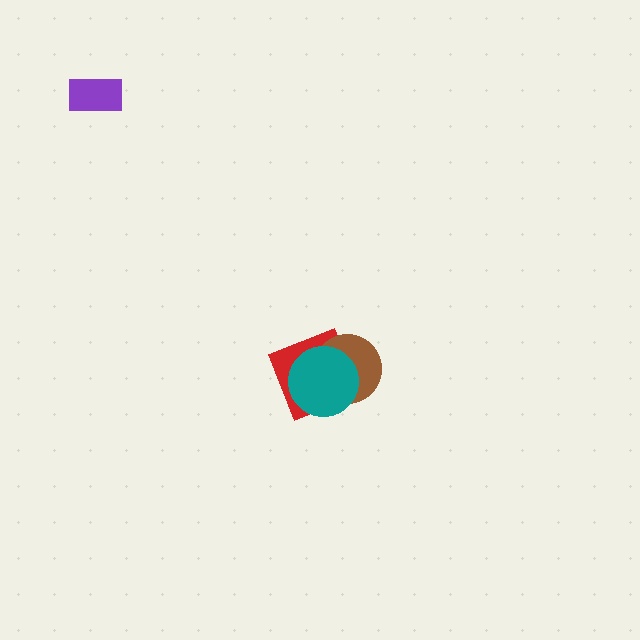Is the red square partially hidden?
Yes, it is partially covered by another shape.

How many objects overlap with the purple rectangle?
0 objects overlap with the purple rectangle.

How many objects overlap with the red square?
2 objects overlap with the red square.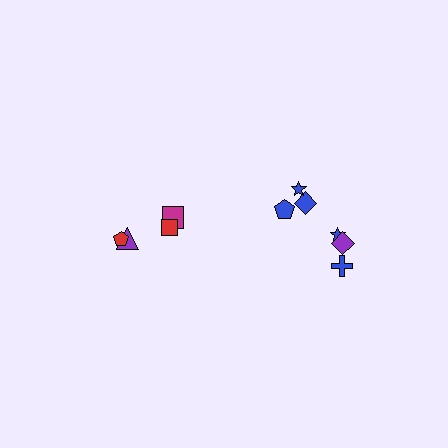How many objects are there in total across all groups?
There are 10 objects.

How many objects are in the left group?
There are 4 objects.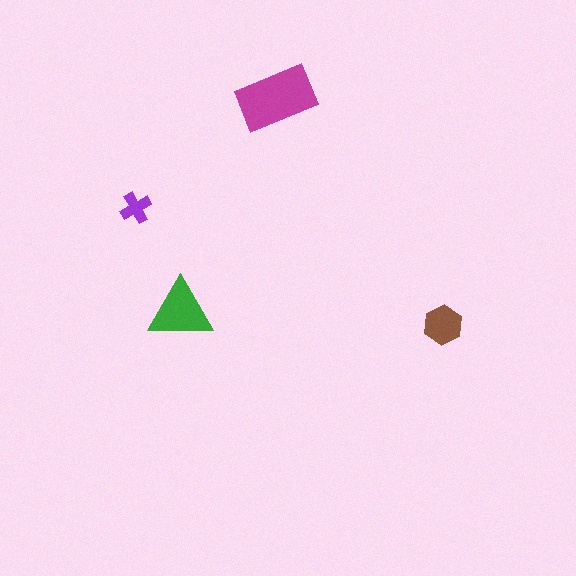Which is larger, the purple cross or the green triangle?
The green triangle.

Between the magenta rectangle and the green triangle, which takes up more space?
The magenta rectangle.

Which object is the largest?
The magenta rectangle.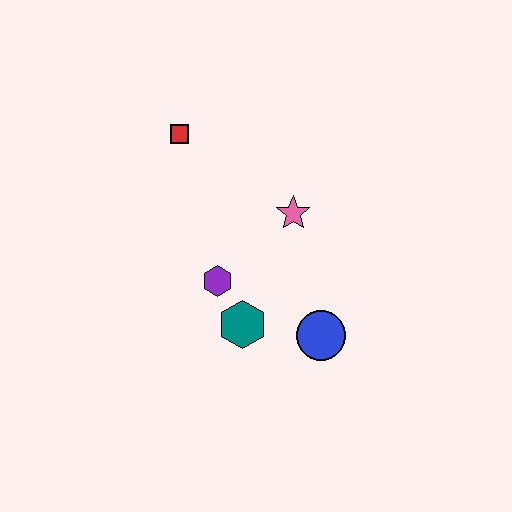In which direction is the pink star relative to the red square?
The pink star is to the right of the red square.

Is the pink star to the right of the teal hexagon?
Yes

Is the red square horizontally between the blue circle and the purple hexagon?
No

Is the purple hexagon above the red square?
No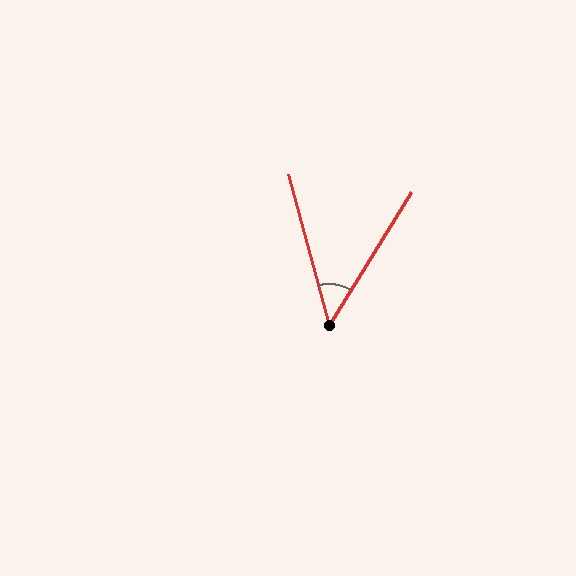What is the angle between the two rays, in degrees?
Approximately 47 degrees.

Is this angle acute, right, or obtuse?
It is acute.